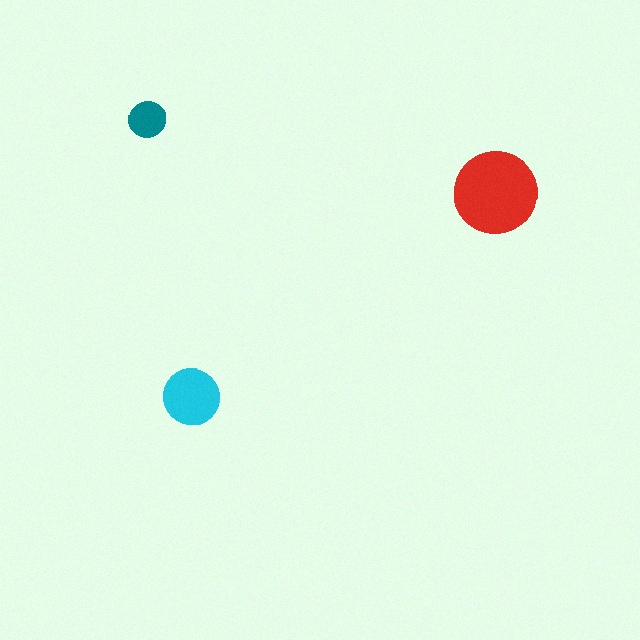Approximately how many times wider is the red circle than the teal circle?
About 2.5 times wider.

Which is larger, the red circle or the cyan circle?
The red one.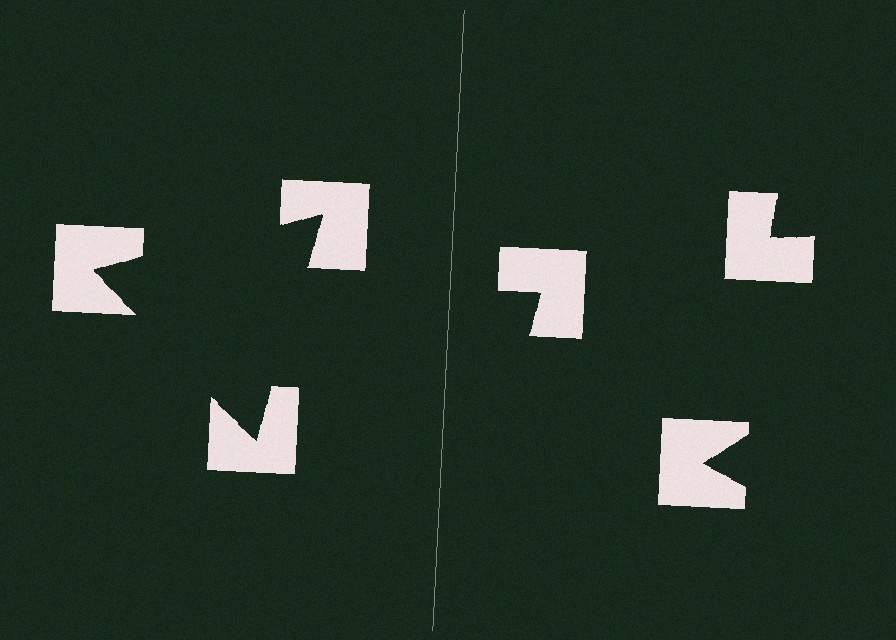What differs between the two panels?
The notched squares are positioned identically on both sides; only the wedge orientations differ. On the left they align to a triangle; on the right they are misaligned.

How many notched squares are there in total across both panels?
6 — 3 on each side.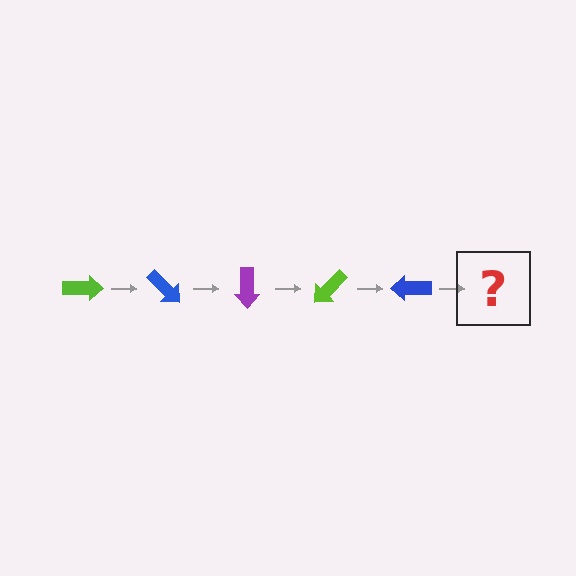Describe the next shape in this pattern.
It should be a purple arrow, rotated 225 degrees from the start.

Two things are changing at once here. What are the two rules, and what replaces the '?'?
The two rules are that it rotates 45 degrees each step and the color cycles through lime, blue, and purple. The '?' should be a purple arrow, rotated 225 degrees from the start.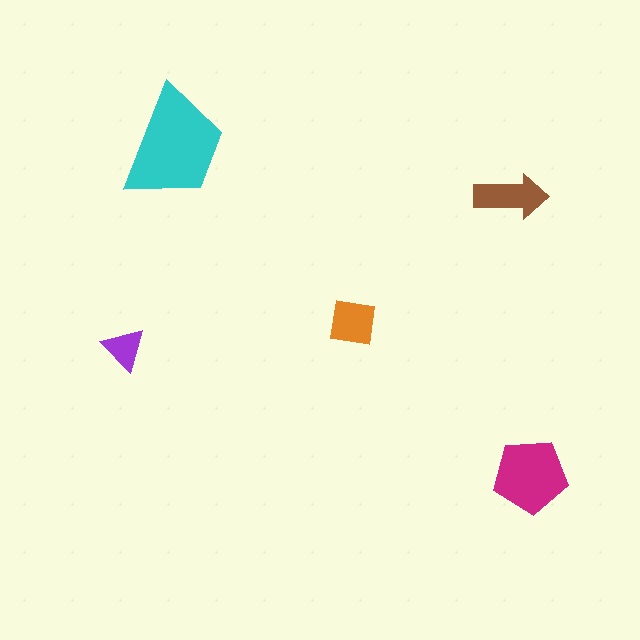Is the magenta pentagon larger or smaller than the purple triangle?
Larger.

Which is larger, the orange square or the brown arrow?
The brown arrow.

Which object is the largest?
The cyan trapezoid.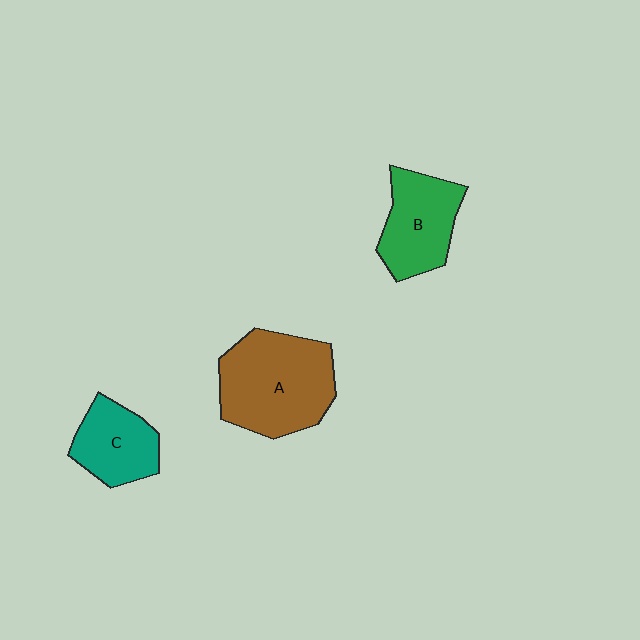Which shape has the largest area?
Shape A (brown).